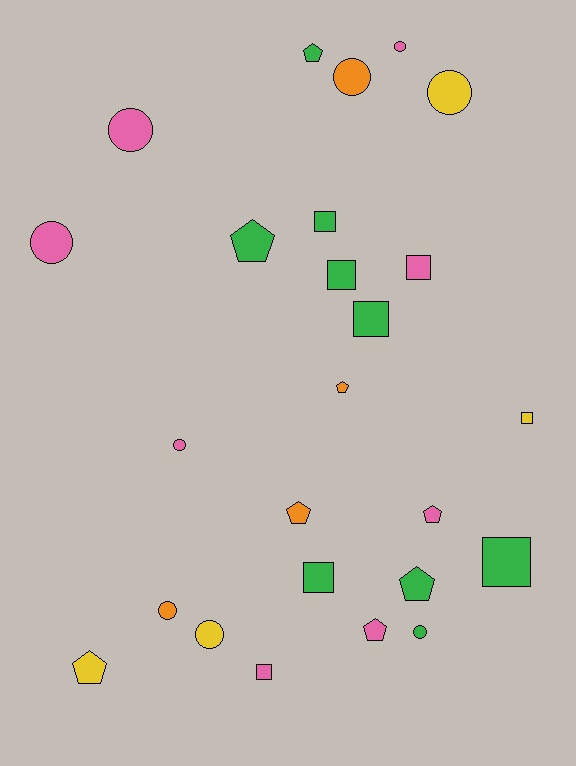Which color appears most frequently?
Green, with 9 objects.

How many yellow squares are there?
There is 1 yellow square.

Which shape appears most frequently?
Circle, with 9 objects.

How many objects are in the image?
There are 25 objects.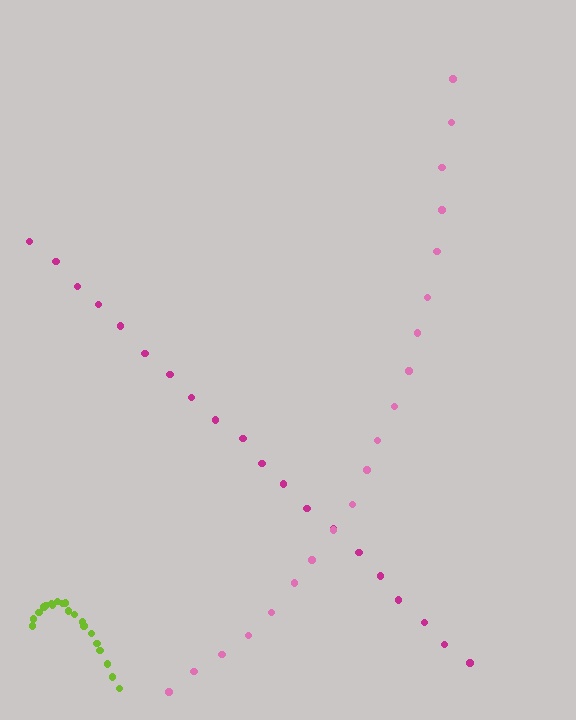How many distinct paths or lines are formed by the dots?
There are 3 distinct paths.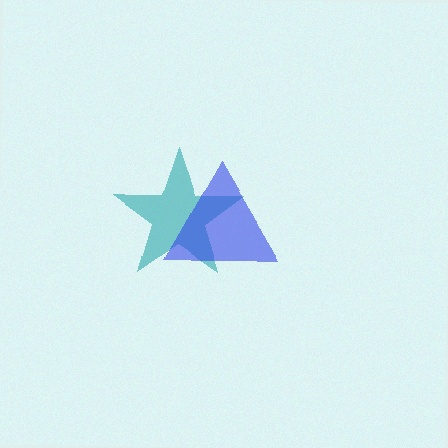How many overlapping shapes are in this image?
There are 2 overlapping shapes in the image.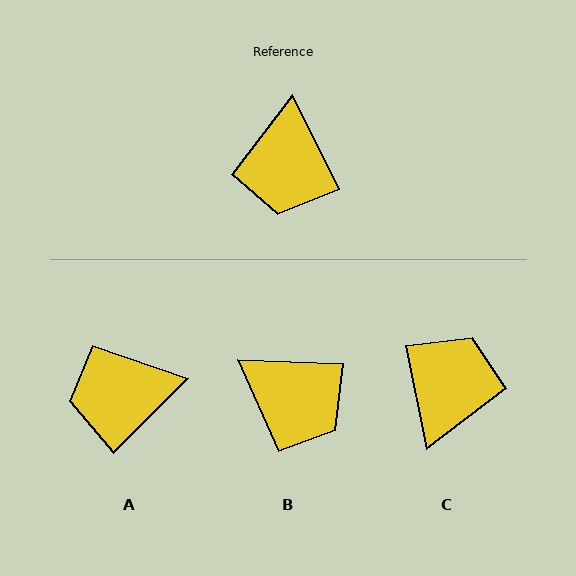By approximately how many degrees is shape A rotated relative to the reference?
Approximately 71 degrees clockwise.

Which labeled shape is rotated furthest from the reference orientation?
C, about 165 degrees away.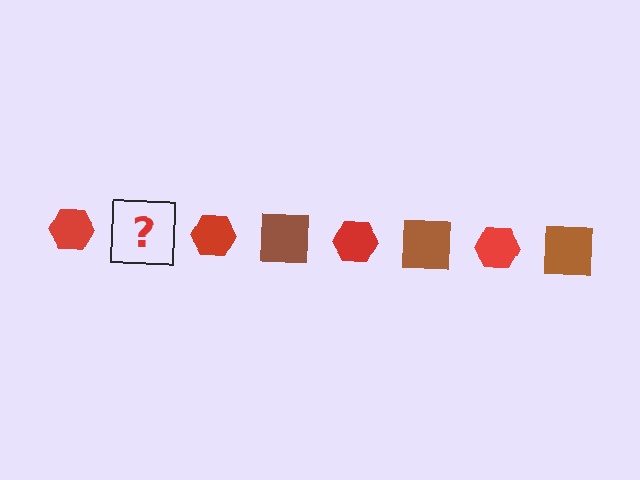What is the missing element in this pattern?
The missing element is a brown square.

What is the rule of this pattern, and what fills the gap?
The rule is that the pattern alternates between red hexagon and brown square. The gap should be filled with a brown square.